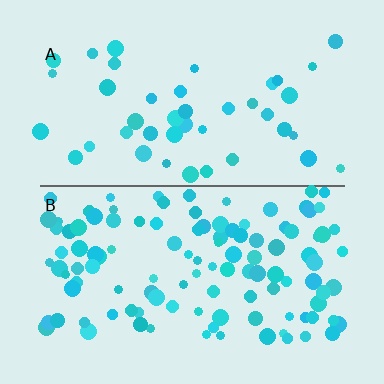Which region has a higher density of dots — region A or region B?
B (the bottom).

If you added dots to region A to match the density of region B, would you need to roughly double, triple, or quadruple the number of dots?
Approximately triple.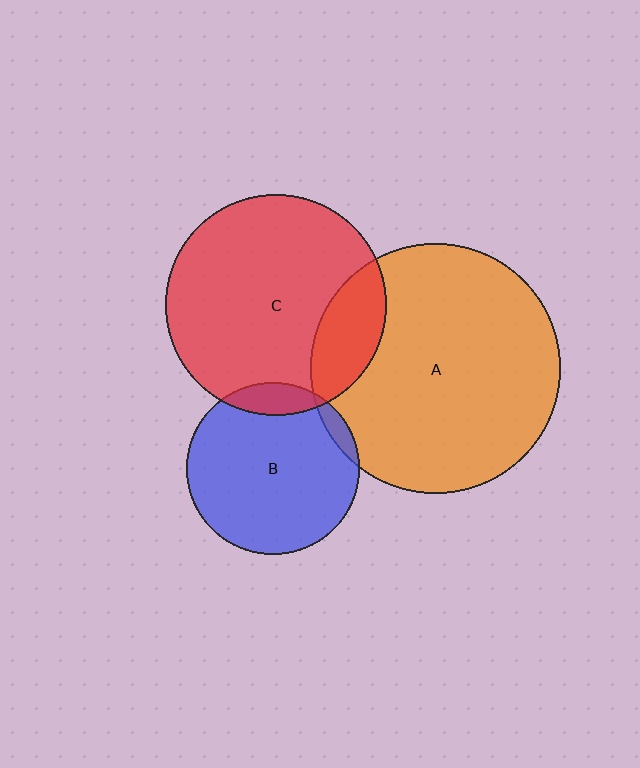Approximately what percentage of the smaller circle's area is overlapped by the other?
Approximately 10%.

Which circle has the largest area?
Circle A (orange).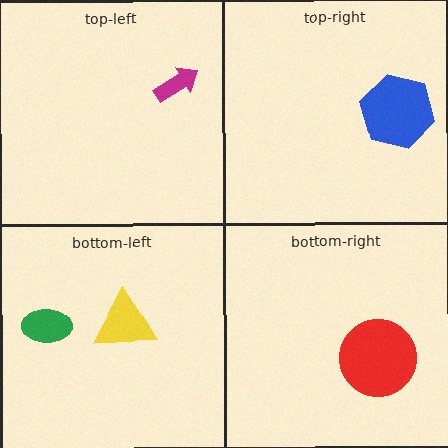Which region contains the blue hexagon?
The top-right region.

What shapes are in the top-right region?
The blue hexagon.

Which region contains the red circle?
The bottom-right region.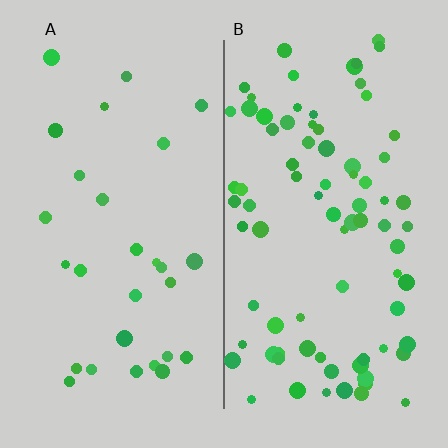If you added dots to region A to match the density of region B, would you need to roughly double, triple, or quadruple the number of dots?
Approximately triple.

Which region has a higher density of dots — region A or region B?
B (the right).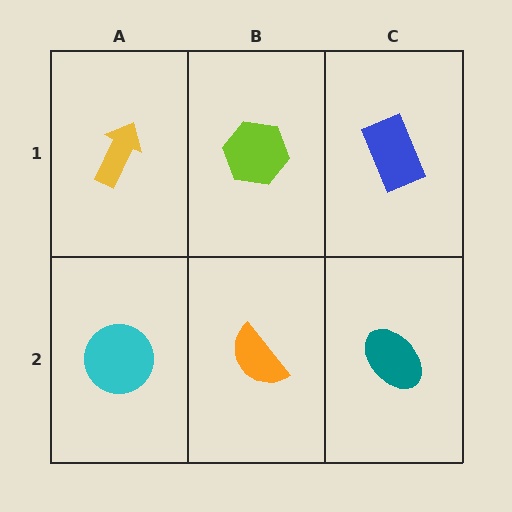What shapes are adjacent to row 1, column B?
An orange semicircle (row 2, column B), a yellow arrow (row 1, column A), a blue rectangle (row 1, column C).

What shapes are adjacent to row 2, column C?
A blue rectangle (row 1, column C), an orange semicircle (row 2, column B).